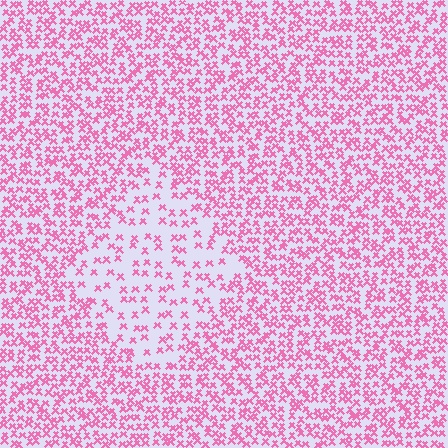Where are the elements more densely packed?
The elements are more densely packed outside the diamond boundary.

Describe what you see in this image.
The image contains small pink elements arranged at two different densities. A diamond-shaped region is visible where the elements are less densely packed than the surrounding area.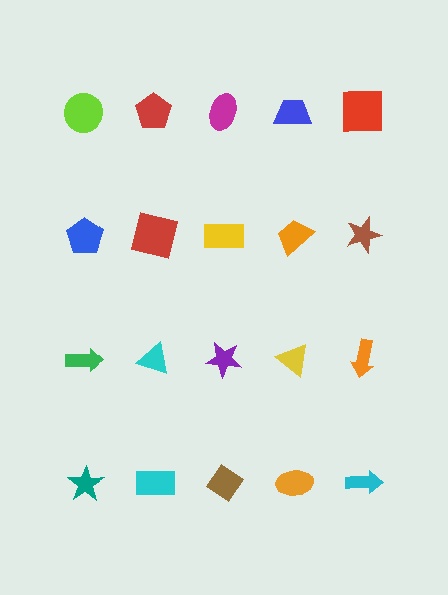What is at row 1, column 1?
A lime circle.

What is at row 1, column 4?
A blue trapezoid.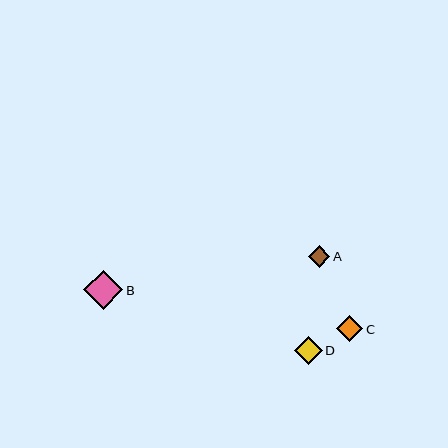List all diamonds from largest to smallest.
From largest to smallest: B, D, C, A.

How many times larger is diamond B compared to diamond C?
Diamond B is approximately 1.5 times the size of diamond C.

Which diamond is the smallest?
Diamond A is the smallest with a size of approximately 21 pixels.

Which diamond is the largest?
Diamond B is the largest with a size of approximately 39 pixels.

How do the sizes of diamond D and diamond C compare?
Diamond D and diamond C are approximately the same size.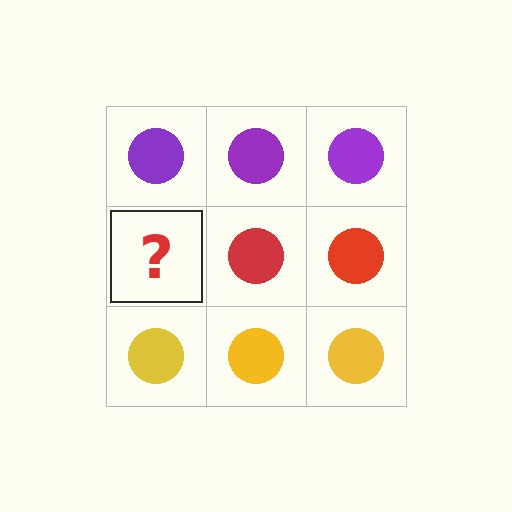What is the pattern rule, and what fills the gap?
The rule is that each row has a consistent color. The gap should be filled with a red circle.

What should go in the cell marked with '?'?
The missing cell should contain a red circle.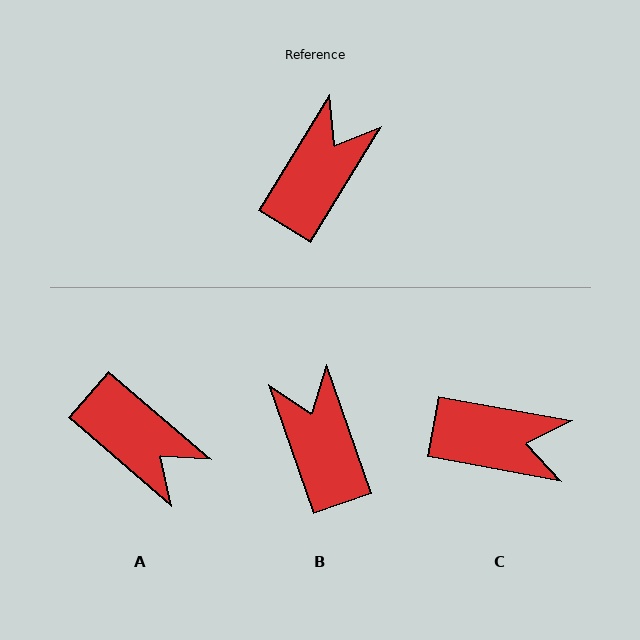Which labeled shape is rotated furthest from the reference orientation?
A, about 99 degrees away.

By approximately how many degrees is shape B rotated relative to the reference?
Approximately 51 degrees counter-clockwise.